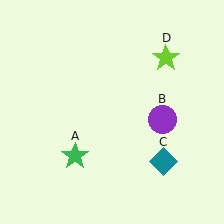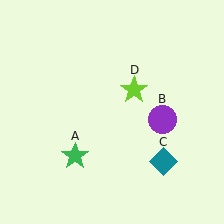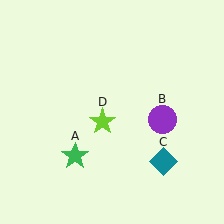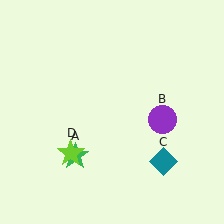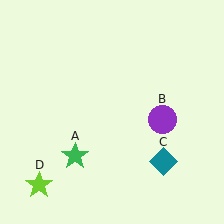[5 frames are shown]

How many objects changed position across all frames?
1 object changed position: lime star (object D).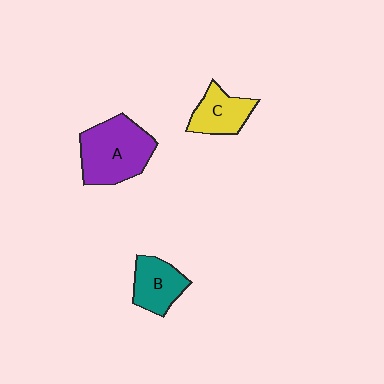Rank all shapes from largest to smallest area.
From largest to smallest: A (purple), B (teal), C (yellow).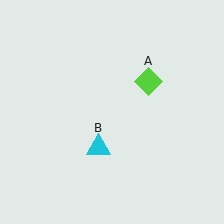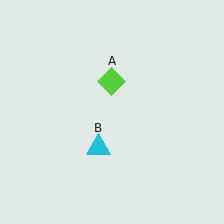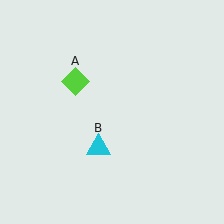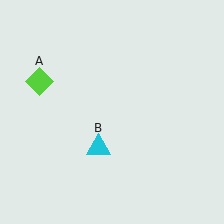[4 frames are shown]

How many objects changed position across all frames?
1 object changed position: lime diamond (object A).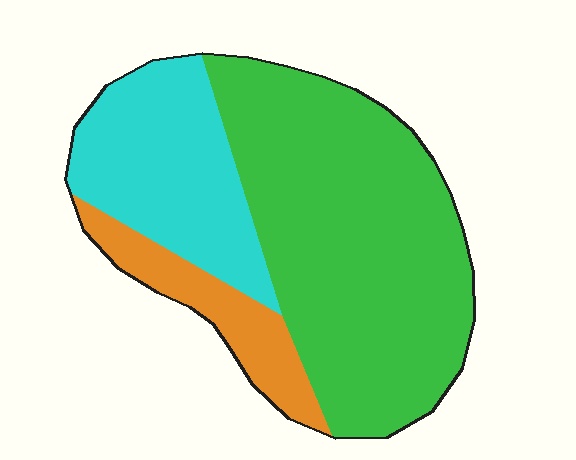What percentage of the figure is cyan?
Cyan takes up between a sixth and a third of the figure.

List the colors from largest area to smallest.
From largest to smallest: green, cyan, orange.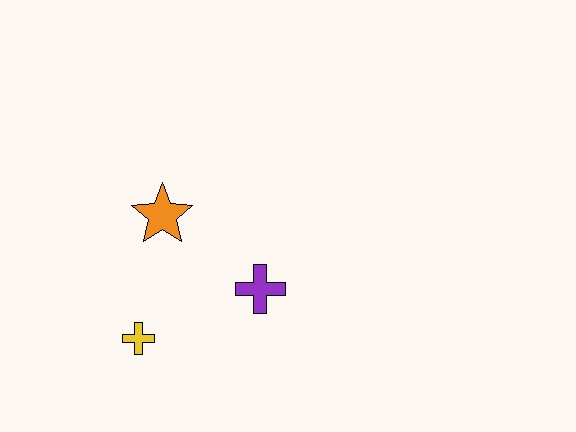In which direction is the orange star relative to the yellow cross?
The orange star is above the yellow cross.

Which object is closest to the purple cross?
The orange star is closest to the purple cross.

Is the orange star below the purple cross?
No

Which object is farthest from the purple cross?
The yellow cross is farthest from the purple cross.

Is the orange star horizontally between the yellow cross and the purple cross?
Yes